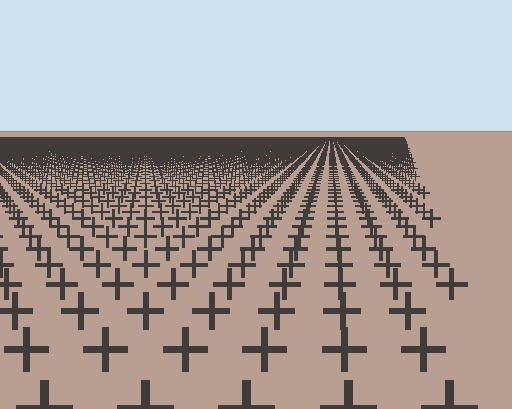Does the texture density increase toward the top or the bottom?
Density increases toward the top.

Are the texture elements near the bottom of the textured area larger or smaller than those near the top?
Larger. Near the bottom, elements are closer to the viewer and appear at a bigger on-screen size.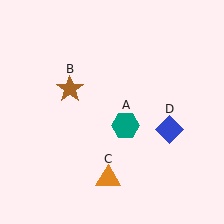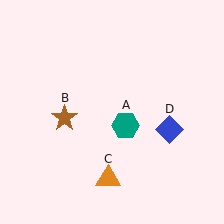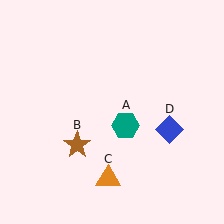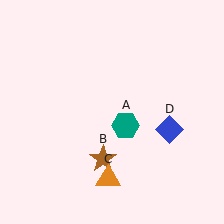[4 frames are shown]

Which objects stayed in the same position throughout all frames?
Teal hexagon (object A) and orange triangle (object C) and blue diamond (object D) remained stationary.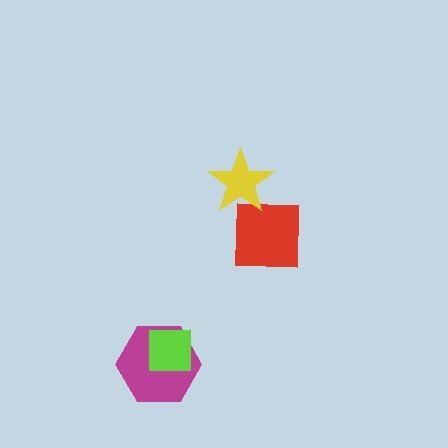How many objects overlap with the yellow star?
1 object overlaps with the yellow star.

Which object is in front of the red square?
The yellow star is in front of the red square.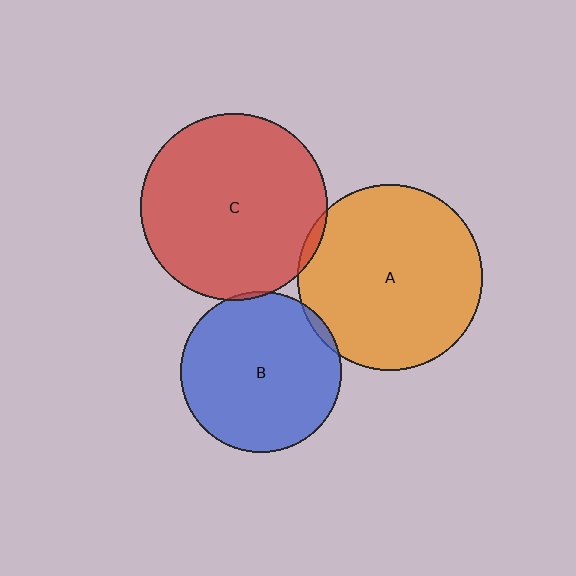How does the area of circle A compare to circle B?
Approximately 1.3 times.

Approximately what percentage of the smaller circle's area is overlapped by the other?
Approximately 5%.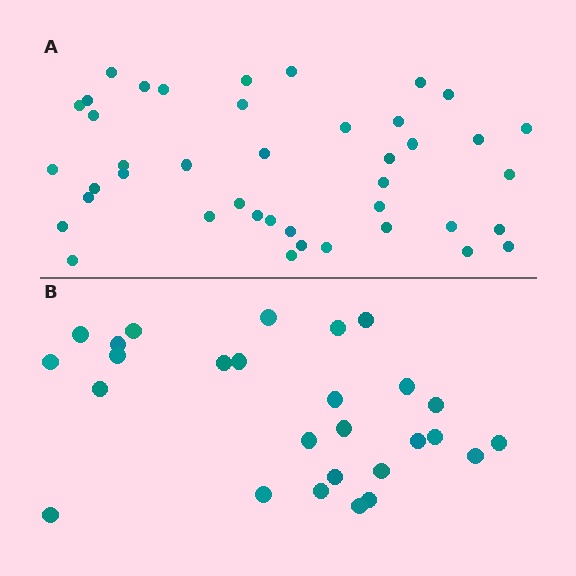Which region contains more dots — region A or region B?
Region A (the top region) has more dots.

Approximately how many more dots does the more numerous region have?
Region A has approximately 15 more dots than region B.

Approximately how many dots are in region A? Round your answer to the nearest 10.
About 40 dots. (The exact count is 42, which rounds to 40.)